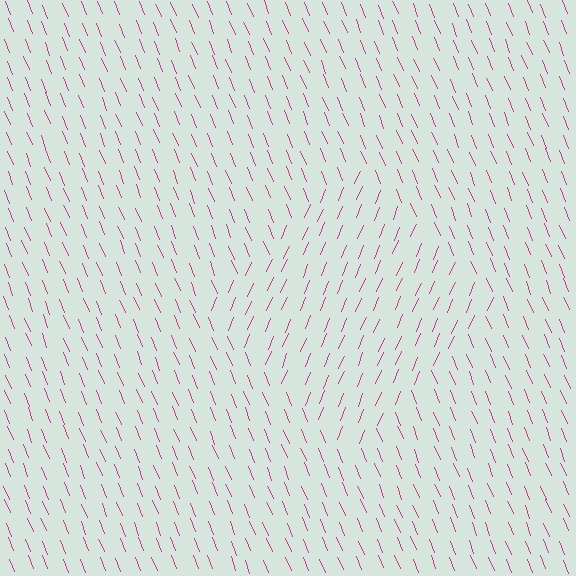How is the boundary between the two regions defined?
The boundary is defined purely by a change in line orientation (approximately 45 degrees difference). All lines are the same color and thickness.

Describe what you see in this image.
The image is filled with small magenta line segments. A diamond region in the image has lines oriented differently from the surrounding lines, creating a visible texture boundary.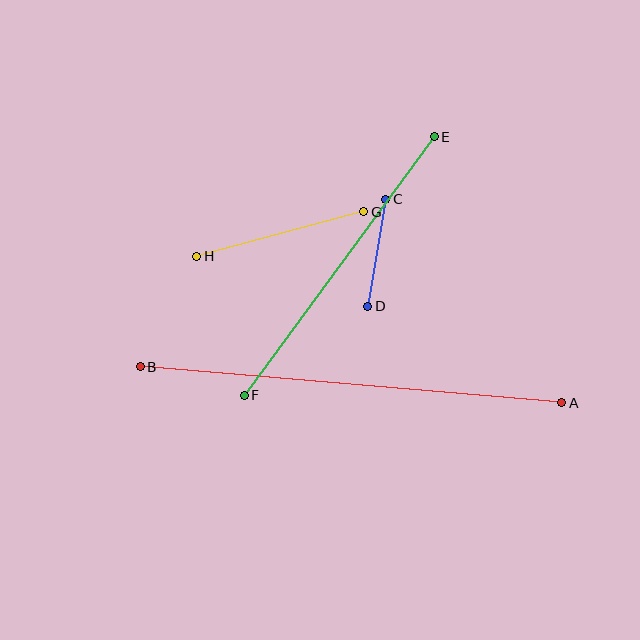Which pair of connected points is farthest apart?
Points A and B are farthest apart.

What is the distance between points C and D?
The distance is approximately 108 pixels.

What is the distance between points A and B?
The distance is approximately 423 pixels.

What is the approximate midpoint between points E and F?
The midpoint is at approximately (339, 266) pixels.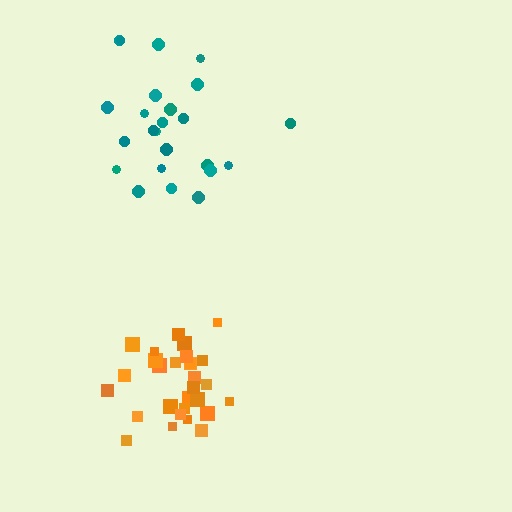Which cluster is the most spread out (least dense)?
Teal.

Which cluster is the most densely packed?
Orange.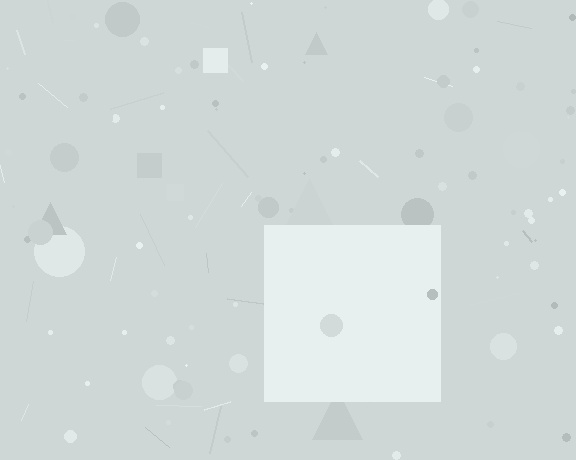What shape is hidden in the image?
A square is hidden in the image.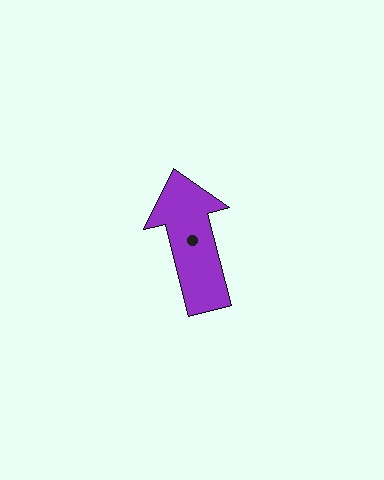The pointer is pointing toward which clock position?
Roughly 12 o'clock.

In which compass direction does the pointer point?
North.